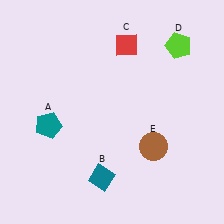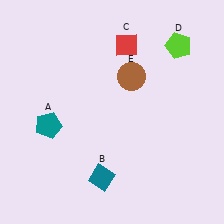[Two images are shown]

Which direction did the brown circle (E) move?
The brown circle (E) moved up.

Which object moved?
The brown circle (E) moved up.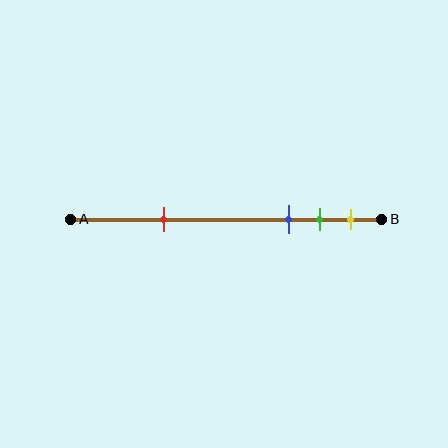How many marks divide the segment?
There are 4 marks dividing the segment.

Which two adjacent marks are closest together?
The green and yellow marks are the closest adjacent pair.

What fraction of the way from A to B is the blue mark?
The blue mark is approximately 70% (0.7) of the way from A to B.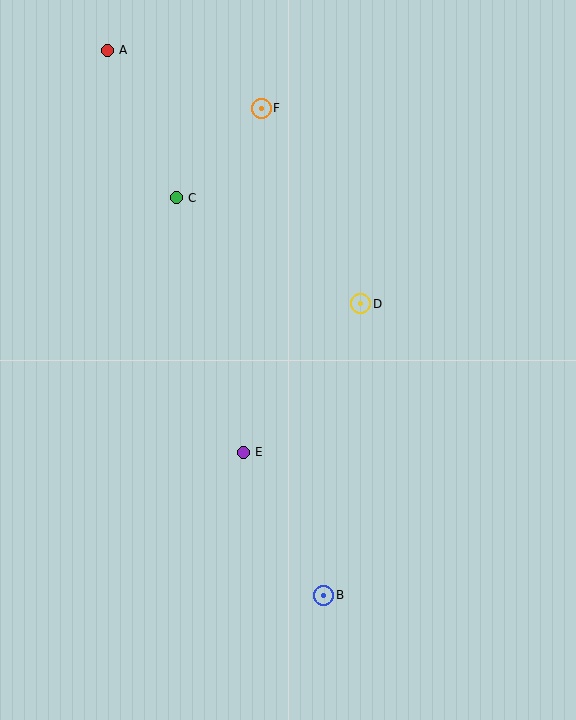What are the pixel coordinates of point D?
Point D is at (361, 304).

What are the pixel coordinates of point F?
Point F is at (261, 108).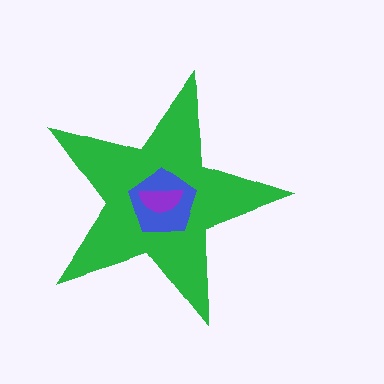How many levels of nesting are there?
3.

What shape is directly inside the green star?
The blue pentagon.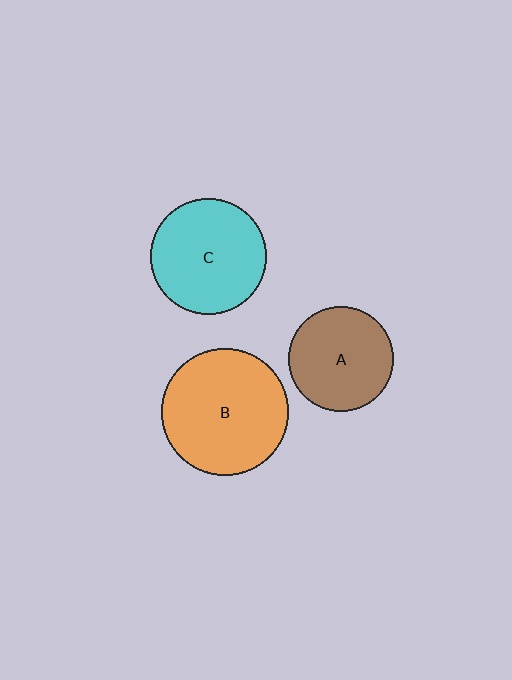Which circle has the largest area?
Circle B (orange).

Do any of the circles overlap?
No, none of the circles overlap.